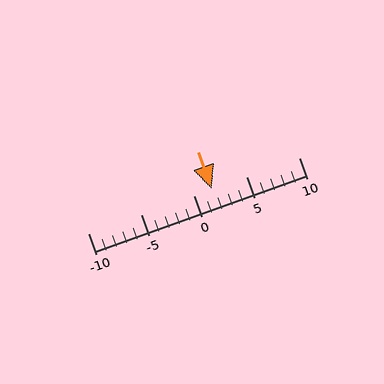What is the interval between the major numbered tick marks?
The major tick marks are spaced 5 units apart.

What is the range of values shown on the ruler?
The ruler shows values from -10 to 10.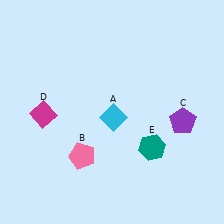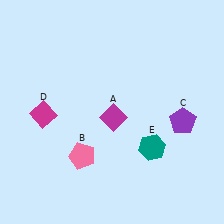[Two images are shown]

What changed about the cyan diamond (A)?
In Image 1, A is cyan. In Image 2, it changed to magenta.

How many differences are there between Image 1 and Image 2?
There is 1 difference between the two images.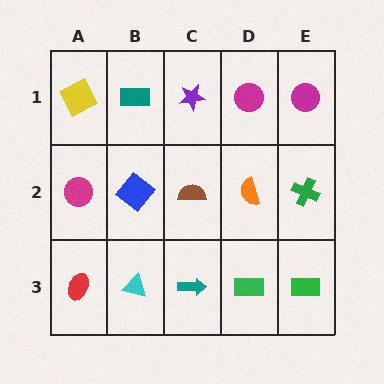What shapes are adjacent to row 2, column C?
A purple star (row 1, column C), a teal arrow (row 3, column C), a blue diamond (row 2, column B), an orange semicircle (row 2, column D).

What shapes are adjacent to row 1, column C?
A brown semicircle (row 2, column C), a teal rectangle (row 1, column B), a magenta circle (row 1, column D).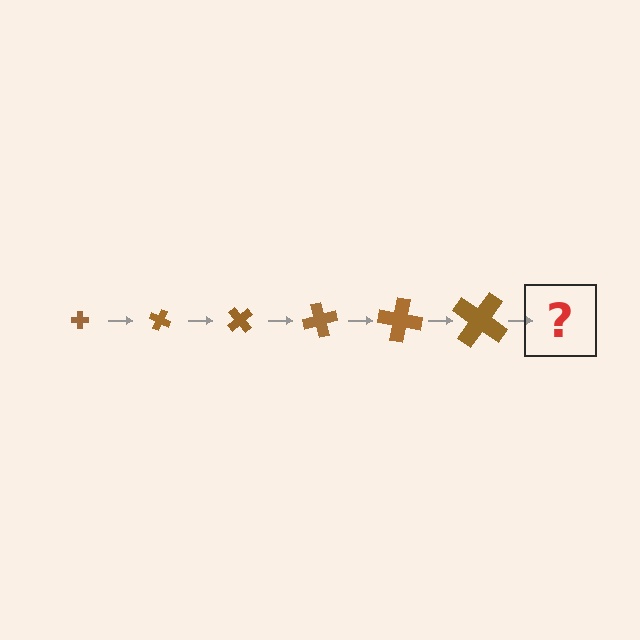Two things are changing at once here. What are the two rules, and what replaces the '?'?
The two rules are that the cross grows larger each step and it rotates 25 degrees each step. The '?' should be a cross, larger than the previous one and rotated 150 degrees from the start.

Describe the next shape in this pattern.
It should be a cross, larger than the previous one and rotated 150 degrees from the start.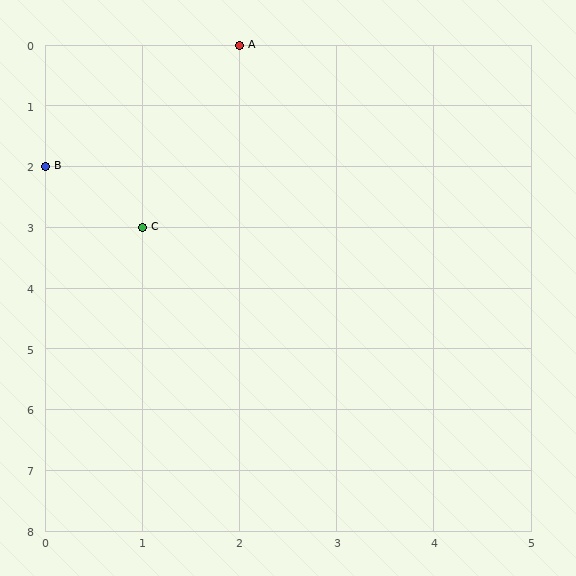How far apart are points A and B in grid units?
Points A and B are 2 columns and 2 rows apart (about 2.8 grid units diagonally).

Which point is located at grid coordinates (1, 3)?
Point C is at (1, 3).